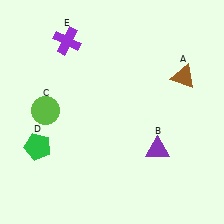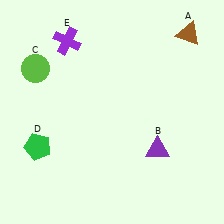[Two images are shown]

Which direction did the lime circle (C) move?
The lime circle (C) moved up.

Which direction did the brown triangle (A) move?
The brown triangle (A) moved up.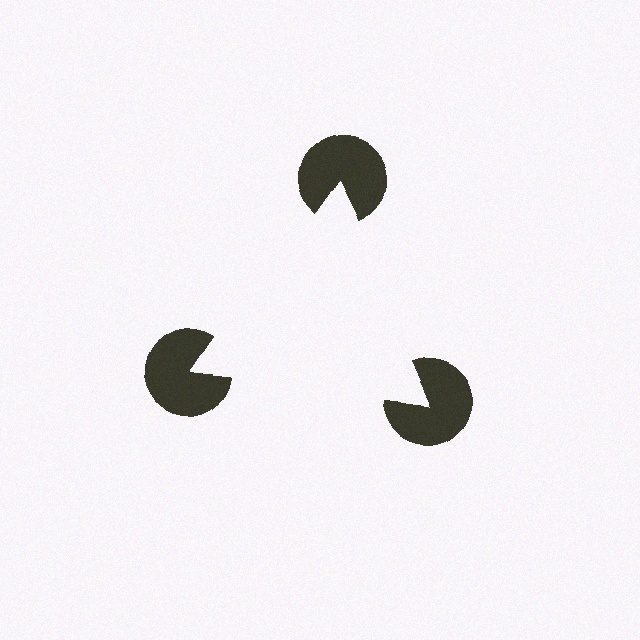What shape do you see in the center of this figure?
An illusory triangle — its edges are inferred from the aligned wedge cuts in the pac-man discs, not physically drawn.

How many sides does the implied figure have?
3 sides.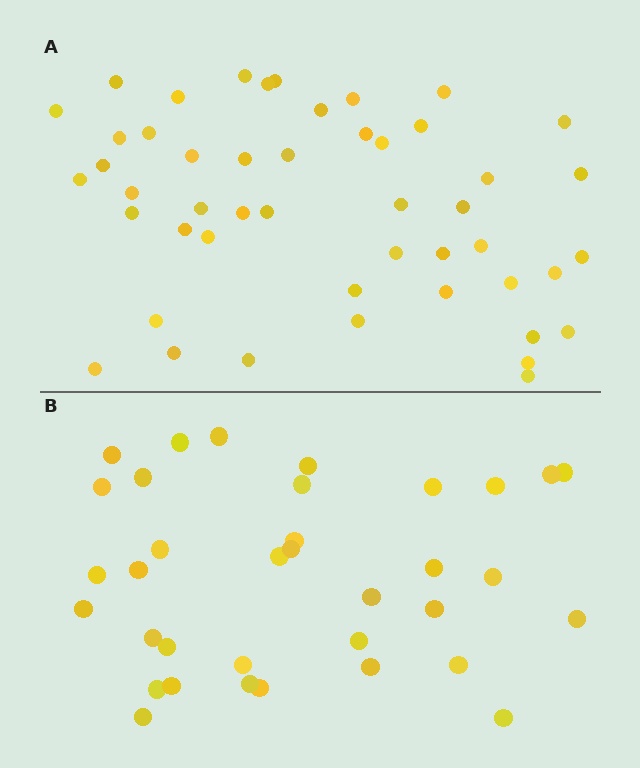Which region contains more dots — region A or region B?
Region A (the top region) has more dots.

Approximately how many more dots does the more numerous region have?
Region A has approximately 15 more dots than region B.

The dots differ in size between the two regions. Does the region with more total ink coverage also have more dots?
No. Region B has more total ink coverage because its dots are larger, but region A actually contains more individual dots. Total area can be misleading — the number of items is what matters here.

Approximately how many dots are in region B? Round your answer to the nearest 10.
About 40 dots. (The exact count is 35, which rounds to 40.)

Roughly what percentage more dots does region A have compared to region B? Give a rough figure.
About 35% more.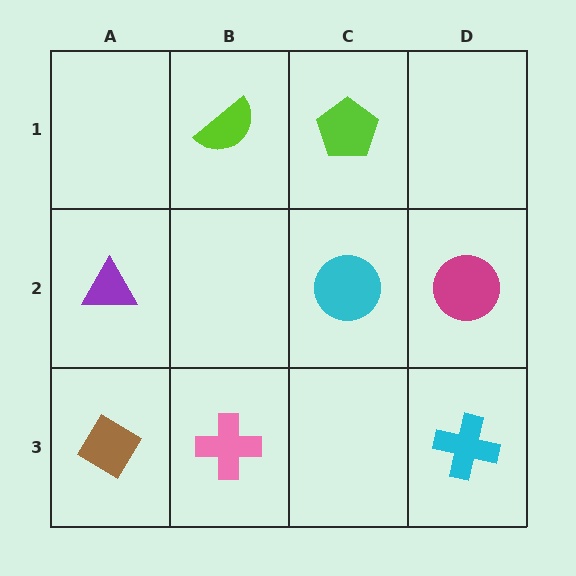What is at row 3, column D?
A cyan cross.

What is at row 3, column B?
A pink cross.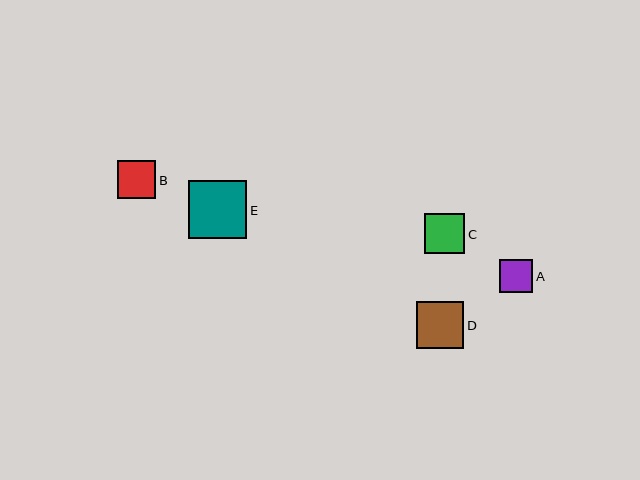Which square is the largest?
Square E is the largest with a size of approximately 59 pixels.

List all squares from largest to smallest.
From largest to smallest: E, D, C, B, A.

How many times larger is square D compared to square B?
Square D is approximately 1.2 times the size of square B.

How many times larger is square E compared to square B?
Square E is approximately 1.5 times the size of square B.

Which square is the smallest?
Square A is the smallest with a size of approximately 33 pixels.